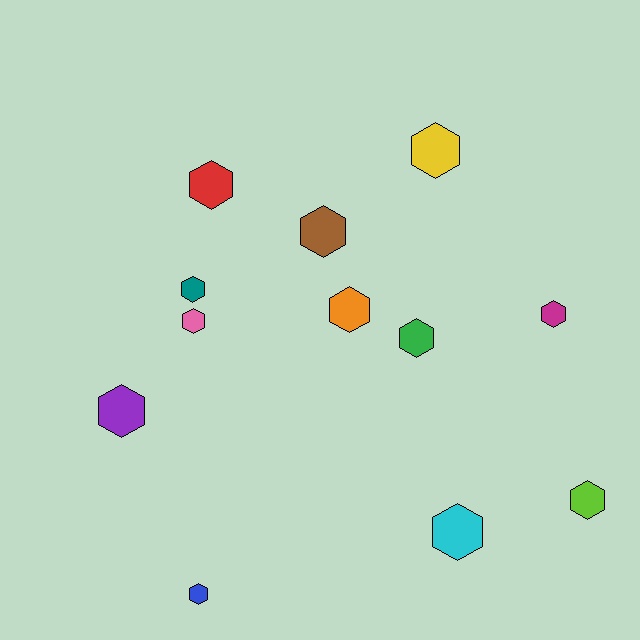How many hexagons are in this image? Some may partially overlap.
There are 12 hexagons.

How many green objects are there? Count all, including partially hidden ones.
There is 1 green object.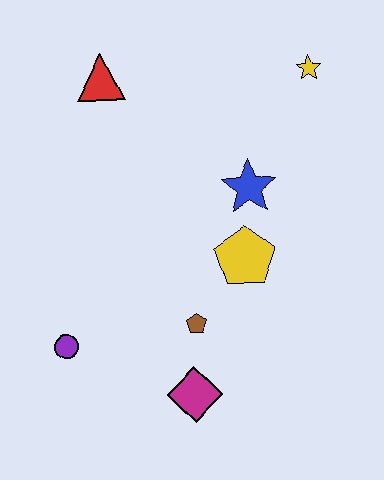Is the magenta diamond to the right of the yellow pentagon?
No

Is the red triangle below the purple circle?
No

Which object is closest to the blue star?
The yellow pentagon is closest to the blue star.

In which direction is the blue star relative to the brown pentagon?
The blue star is above the brown pentagon.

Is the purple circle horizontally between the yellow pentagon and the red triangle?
No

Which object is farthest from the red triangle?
The magenta diamond is farthest from the red triangle.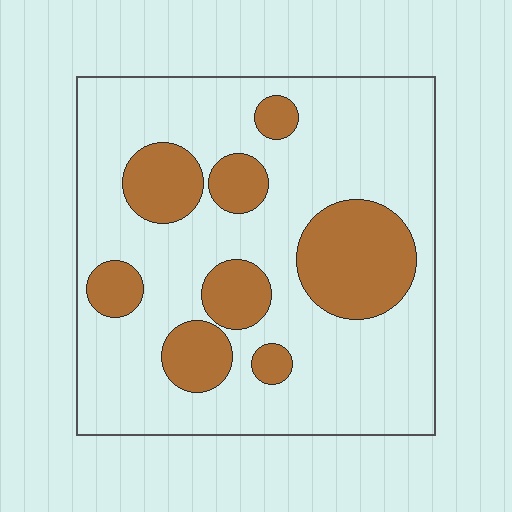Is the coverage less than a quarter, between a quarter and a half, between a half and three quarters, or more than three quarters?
Between a quarter and a half.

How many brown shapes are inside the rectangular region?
8.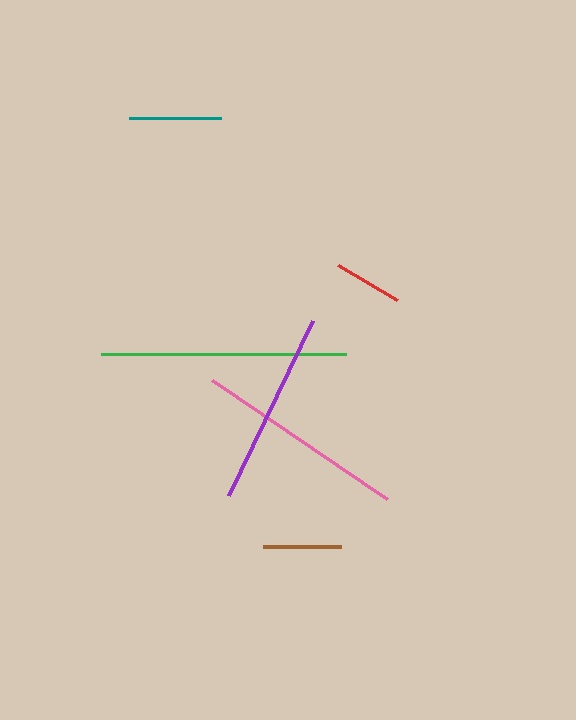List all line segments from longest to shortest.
From longest to shortest: green, pink, purple, teal, brown, red.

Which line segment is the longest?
The green line is the longest at approximately 246 pixels.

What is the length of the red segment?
The red segment is approximately 69 pixels long.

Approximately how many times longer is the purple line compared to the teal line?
The purple line is approximately 2.1 times the length of the teal line.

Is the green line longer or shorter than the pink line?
The green line is longer than the pink line.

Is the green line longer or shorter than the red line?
The green line is longer than the red line.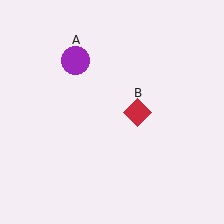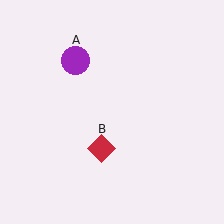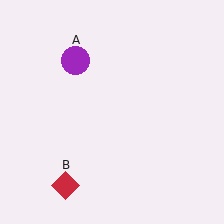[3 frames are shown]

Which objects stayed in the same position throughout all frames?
Purple circle (object A) remained stationary.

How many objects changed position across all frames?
1 object changed position: red diamond (object B).